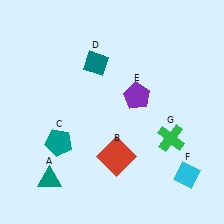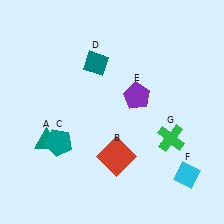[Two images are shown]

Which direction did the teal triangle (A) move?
The teal triangle (A) moved up.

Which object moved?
The teal triangle (A) moved up.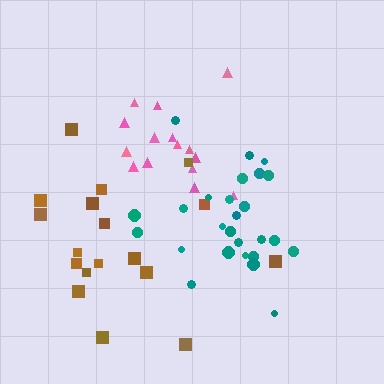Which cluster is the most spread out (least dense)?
Brown.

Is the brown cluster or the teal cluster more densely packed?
Teal.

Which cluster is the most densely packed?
Teal.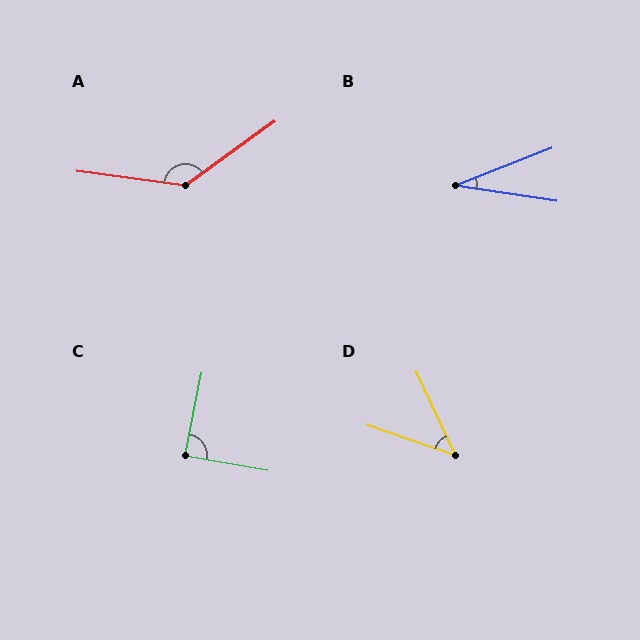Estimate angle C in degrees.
Approximately 88 degrees.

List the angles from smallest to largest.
B (30°), D (46°), C (88°), A (137°).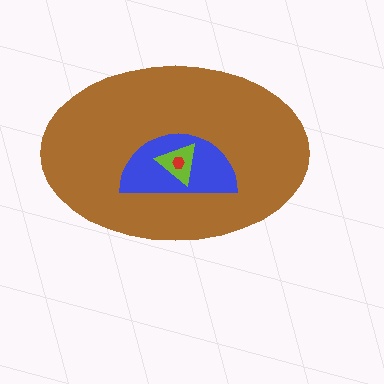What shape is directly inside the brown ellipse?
The blue semicircle.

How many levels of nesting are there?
4.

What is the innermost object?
The red hexagon.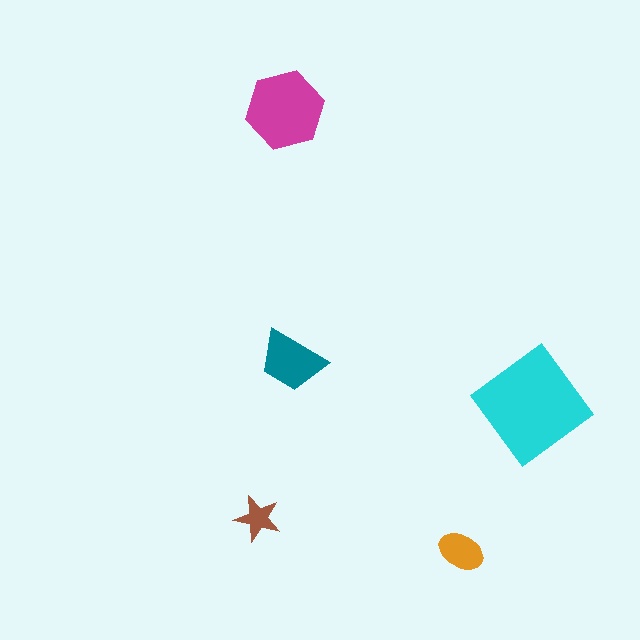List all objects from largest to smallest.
The cyan diamond, the magenta hexagon, the teal trapezoid, the orange ellipse, the brown star.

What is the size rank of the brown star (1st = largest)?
5th.